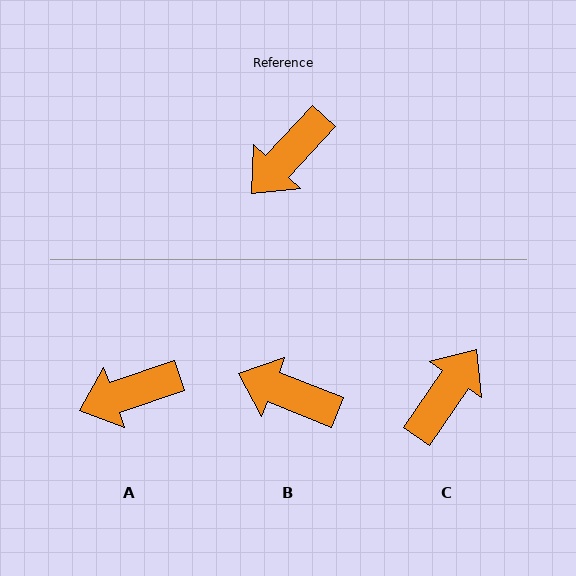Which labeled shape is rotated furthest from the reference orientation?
C, about 172 degrees away.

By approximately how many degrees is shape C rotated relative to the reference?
Approximately 172 degrees clockwise.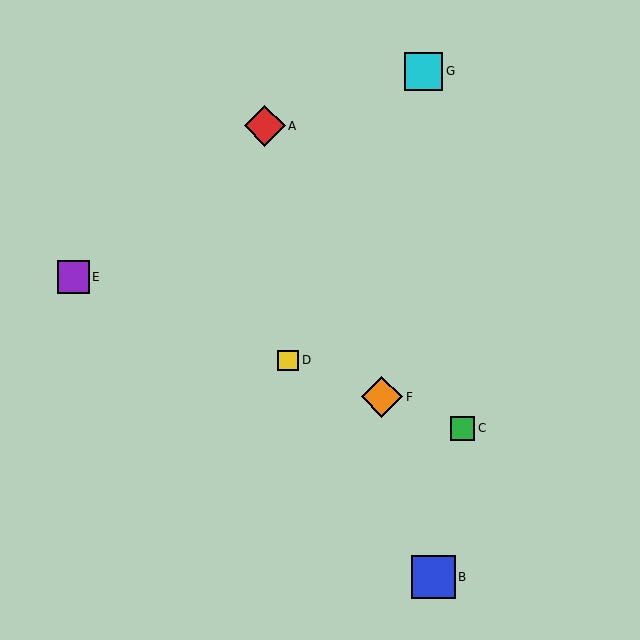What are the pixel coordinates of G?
Object G is at (424, 71).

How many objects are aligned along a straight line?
4 objects (C, D, E, F) are aligned along a straight line.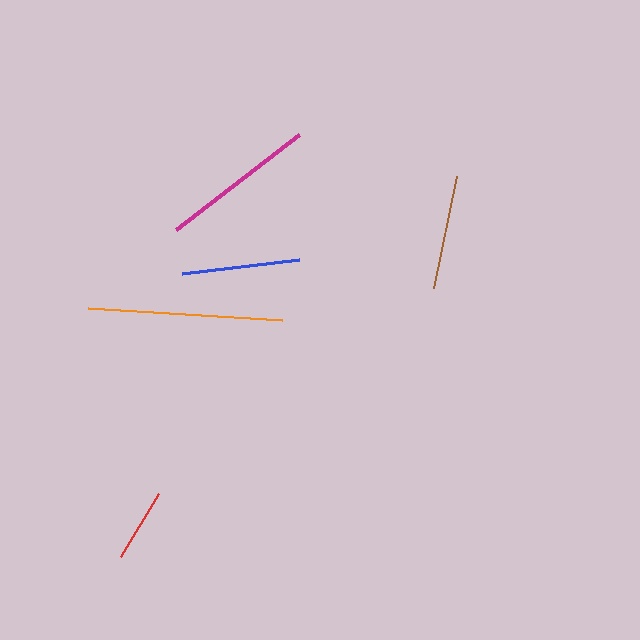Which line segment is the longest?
The orange line is the longest at approximately 194 pixels.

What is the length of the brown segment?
The brown segment is approximately 114 pixels long.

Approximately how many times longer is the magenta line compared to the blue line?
The magenta line is approximately 1.3 times the length of the blue line.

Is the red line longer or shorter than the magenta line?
The magenta line is longer than the red line.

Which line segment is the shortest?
The red line is the shortest at approximately 74 pixels.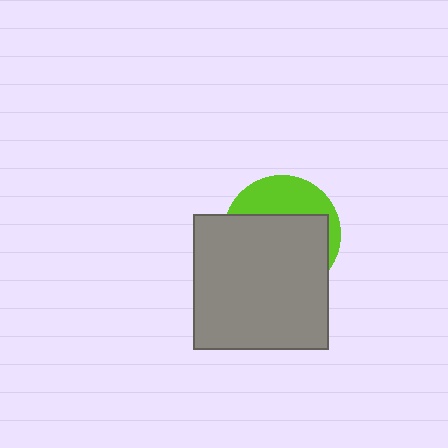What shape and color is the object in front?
The object in front is a gray square.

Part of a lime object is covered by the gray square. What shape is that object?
It is a circle.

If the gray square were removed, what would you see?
You would see the complete lime circle.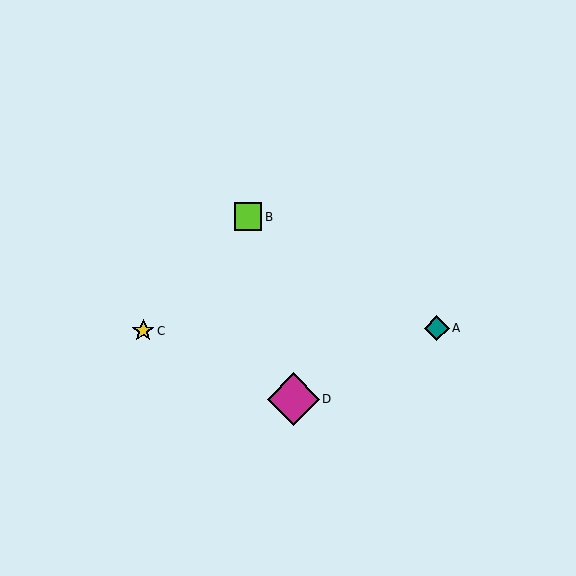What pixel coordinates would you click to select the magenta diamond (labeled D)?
Click at (293, 399) to select the magenta diamond D.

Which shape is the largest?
The magenta diamond (labeled D) is the largest.